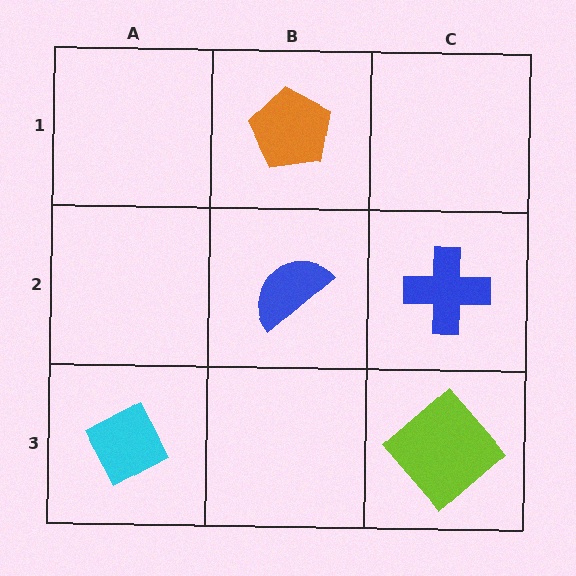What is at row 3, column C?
A lime diamond.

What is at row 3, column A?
A cyan diamond.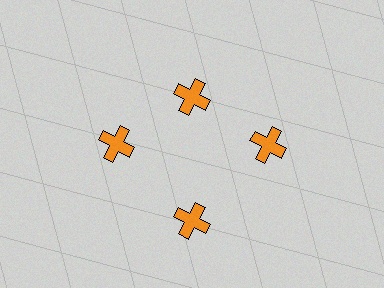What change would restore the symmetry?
The symmetry would be restored by moving it outward, back onto the ring so that all 4 crosses sit at equal angles and equal distance from the center.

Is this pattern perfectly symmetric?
No. The 4 orange crosses are arranged in a ring, but one element near the 12 o'clock position is pulled inward toward the center, breaking the 4-fold rotational symmetry.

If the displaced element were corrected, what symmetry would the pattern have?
It would have 4-fold rotational symmetry — the pattern would map onto itself every 90 degrees.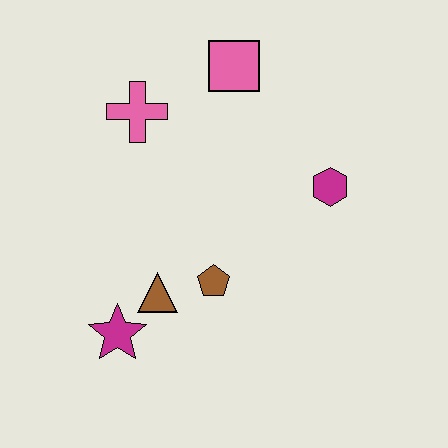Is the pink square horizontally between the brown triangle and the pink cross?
No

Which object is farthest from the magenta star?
The pink square is farthest from the magenta star.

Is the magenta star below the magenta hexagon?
Yes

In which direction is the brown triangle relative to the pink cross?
The brown triangle is below the pink cross.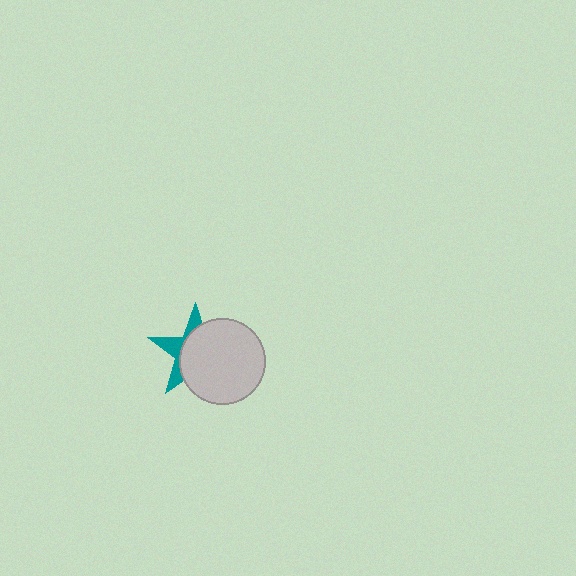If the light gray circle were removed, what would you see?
You would see the complete teal star.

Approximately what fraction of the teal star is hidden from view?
Roughly 67% of the teal star is hidden behind the light gray circle.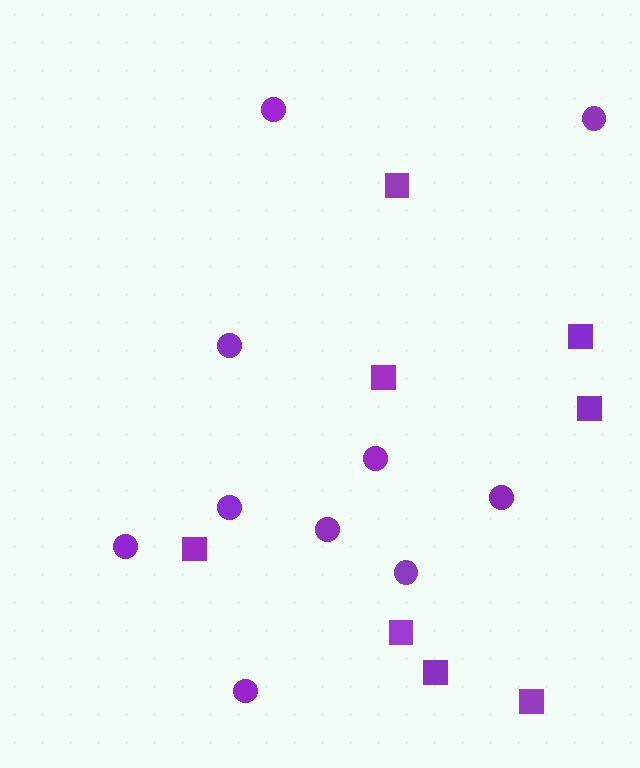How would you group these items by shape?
There are 2 groups: one group of circles (10) and one group of squares (8).